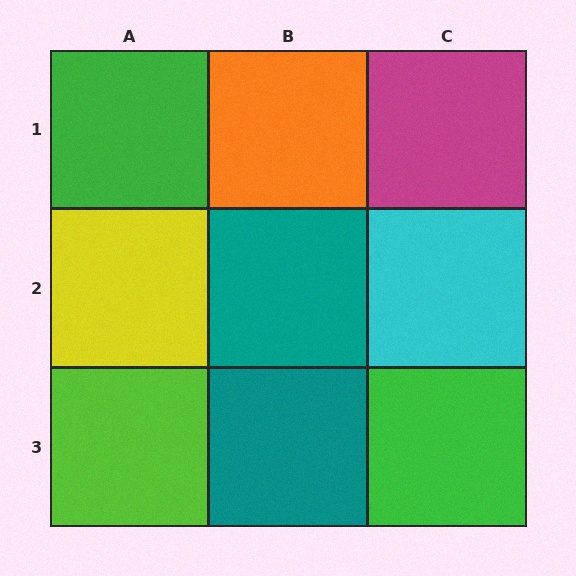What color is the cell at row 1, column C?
Magenta.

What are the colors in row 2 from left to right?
Yellow, teal, cyan.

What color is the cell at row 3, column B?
Teal.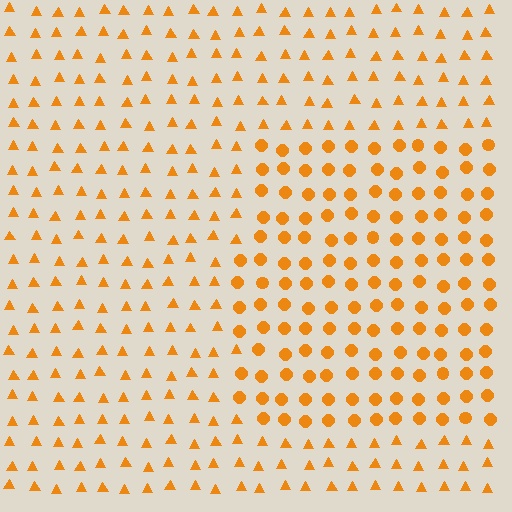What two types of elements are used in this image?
The image uses circles inside the rectangle region and triangles outside it.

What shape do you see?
I see a rectangle.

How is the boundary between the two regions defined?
The boundary is defined by a change in element shape: circles inside vs. triangles outside. All elements share the same color and spacing.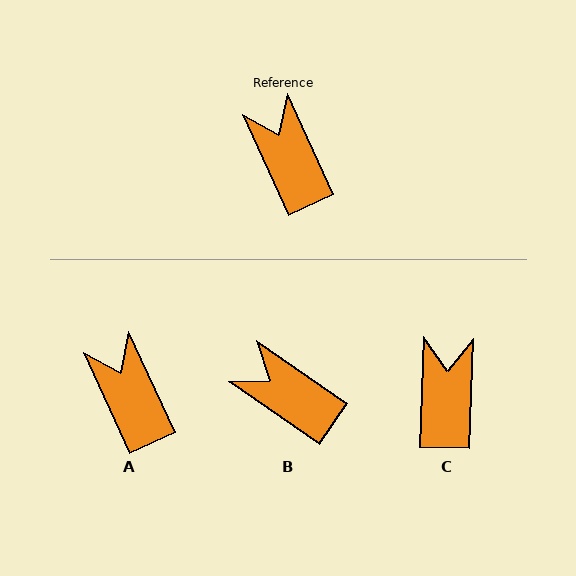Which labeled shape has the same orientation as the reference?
A.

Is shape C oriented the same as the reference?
No, it is off by about 27 degrees.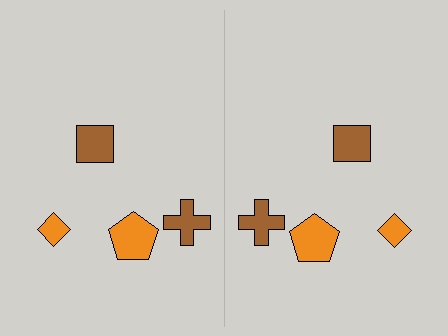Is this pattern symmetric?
Yes, this pattern has bilateral (reflection) symmetry.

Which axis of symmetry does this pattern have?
The pattern has a vertical axis of symmetry running through the center of the image.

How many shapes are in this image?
There are 8 shapes in this image.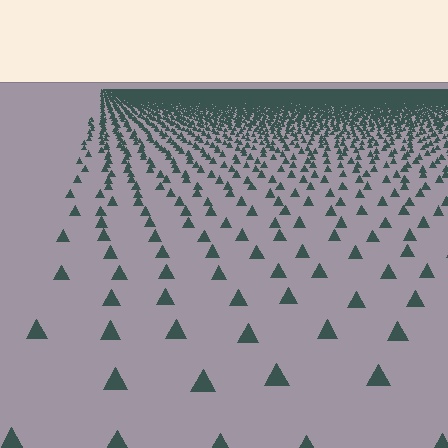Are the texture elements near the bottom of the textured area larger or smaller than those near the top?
Larger. Near the bottom, elements are closer to the viewer and appear at a bigger on-screen size.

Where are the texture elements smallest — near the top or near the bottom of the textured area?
Near the top.